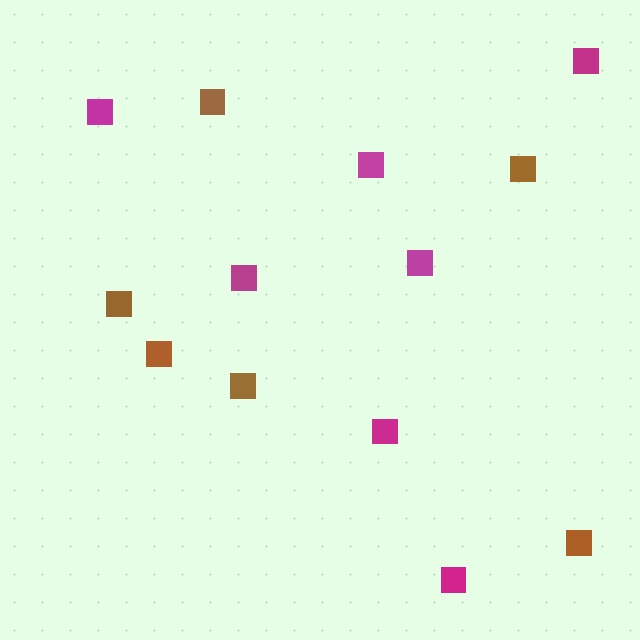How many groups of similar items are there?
There are 2 groups: one group of brown squares (6) and one group of magenta squares (7).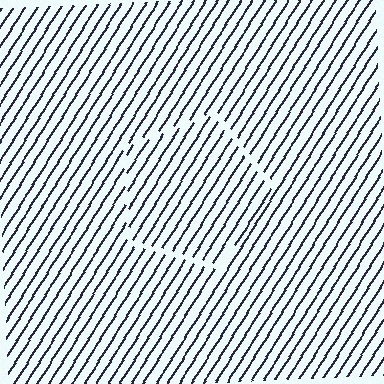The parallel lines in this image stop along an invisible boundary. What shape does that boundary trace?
An illusory pentagon. The interior of the shape contains the same grating, shifted by half a period — the contour is defined by the phase discontinuity where line-ends from the inner and outer gratings abut.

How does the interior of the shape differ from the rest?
The interior of the shape contains the same grating, shifted by half a period — the contour is defined by the phase discontinuity where line-ends from the inner and outer gratings abut.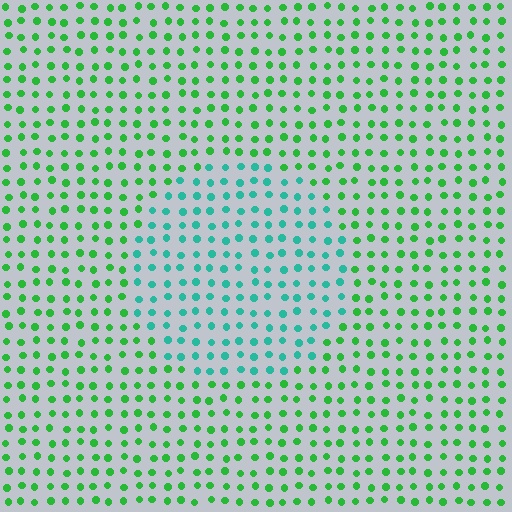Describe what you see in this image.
The image is filled with small green elements in a uniform arrangement. A circle-shaped region is visible where the elements are tinted to a slightly different hue, forming a subtle color boundary.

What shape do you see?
I see a circle.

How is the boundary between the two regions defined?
The boundary is defined purely by a slight shift in hue (about 42 degrees). Spacing, size, and orientation are identical on both sides.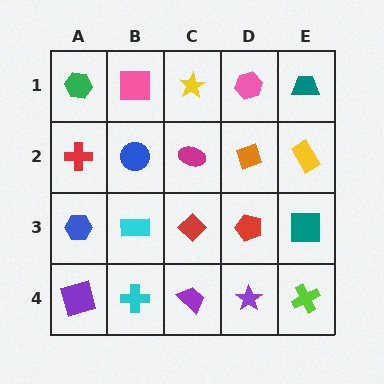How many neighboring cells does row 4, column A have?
2.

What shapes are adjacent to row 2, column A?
A green hexagon (row 1, column A), a blue hexagon (row 3, column A), a blue circle (row 2, column B).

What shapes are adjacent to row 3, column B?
A blue circle (row 2, column B), a cyan cross (row 4, column B), a blue hexagon (row 3, column A), a red diamond (row 3, column C).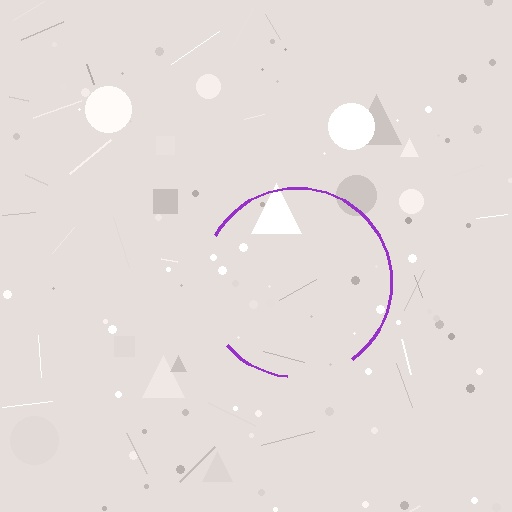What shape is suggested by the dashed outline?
The dashed outline suggests a circle.